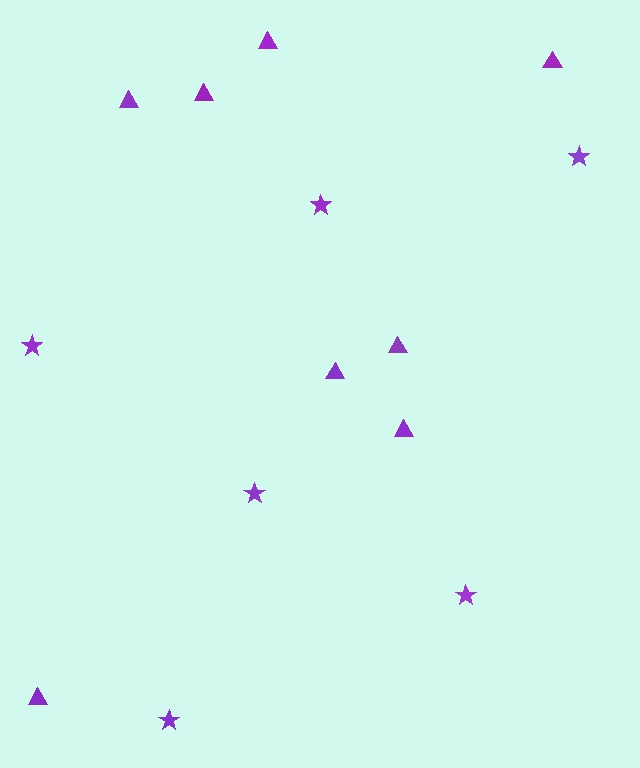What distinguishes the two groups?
There are 2 groups: one group of triangles (8) and one group of stars (6).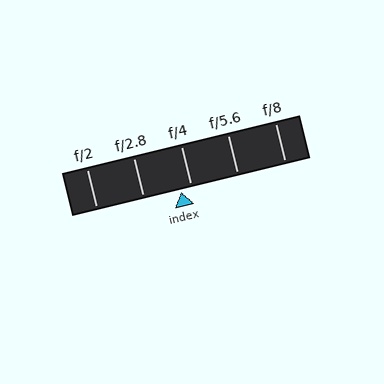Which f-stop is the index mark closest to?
The index mark is closest to f/4.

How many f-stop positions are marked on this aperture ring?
There are 5 f-stop positions marked.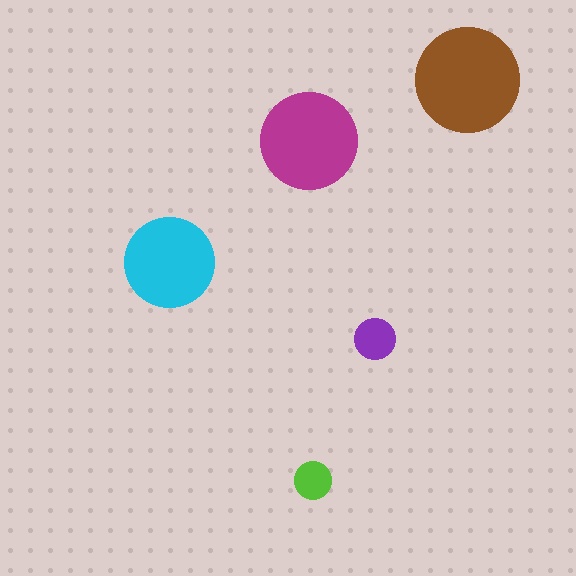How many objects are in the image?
There are 5 objects in the image.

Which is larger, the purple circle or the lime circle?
The purple one.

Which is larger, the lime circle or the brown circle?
The brown one.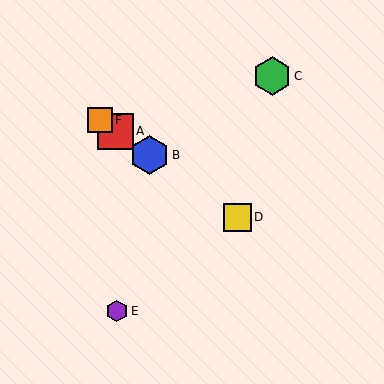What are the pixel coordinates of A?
Object A is at (115, 131).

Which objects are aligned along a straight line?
Objects A, B, D, F are aligned along a straight line.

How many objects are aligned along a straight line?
4 objects (A, B, D, F) are aligned along a straight line.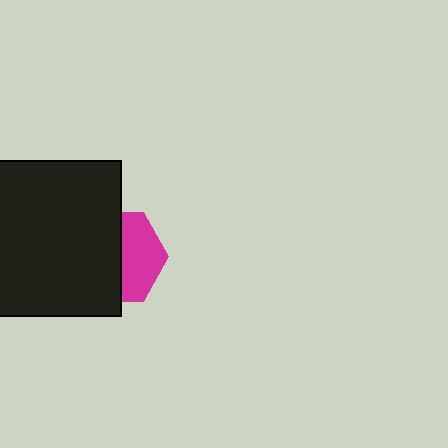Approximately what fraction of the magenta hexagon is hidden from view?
Roughly 55% of the magenta hexagon is hidden behind the black square.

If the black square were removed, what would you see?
You would see the complete magenta hexagon.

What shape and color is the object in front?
The object in front is a black square.